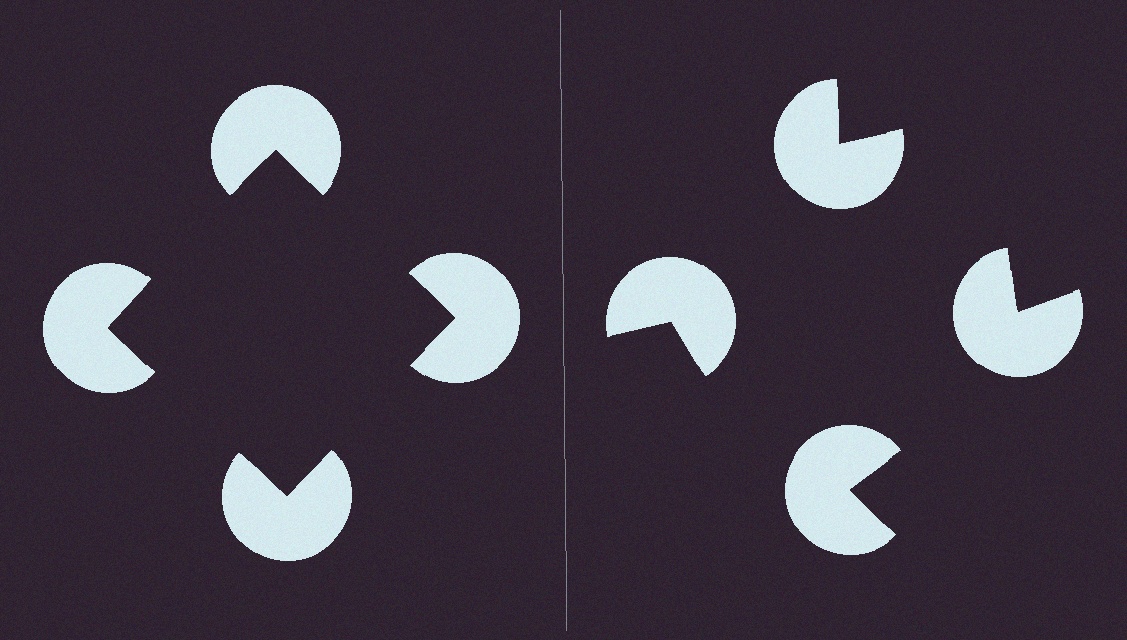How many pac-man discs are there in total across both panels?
8 — 4 on each side.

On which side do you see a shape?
An illusory square appears on the left side. On the right side the wedge cuts are rotated, so no coherent shape forms.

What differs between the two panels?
The pac-man discs are positioned identically on both sides; only the wedge orientations differ. On the left they align to a square; on the right they are misaligned.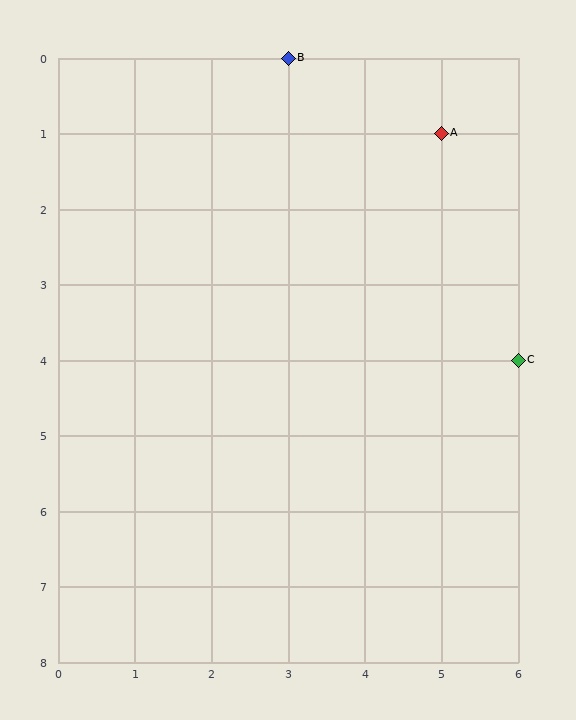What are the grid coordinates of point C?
Point C is at grid coordinates (6, 4).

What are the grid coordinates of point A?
Point A is at grid coordinates (5, 1).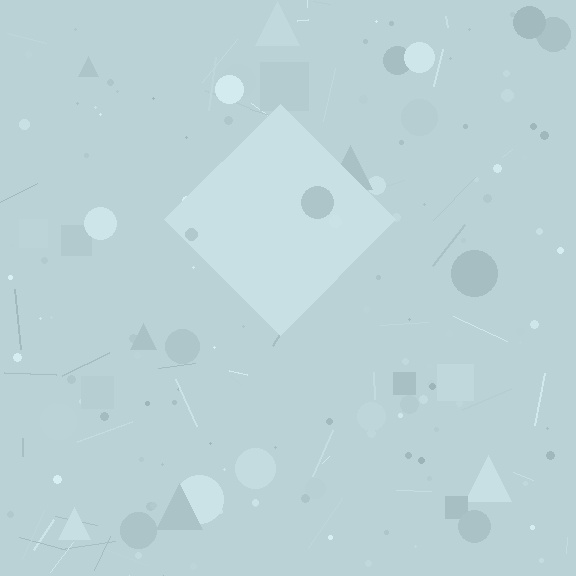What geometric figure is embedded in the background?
A diamond is embedded in the background.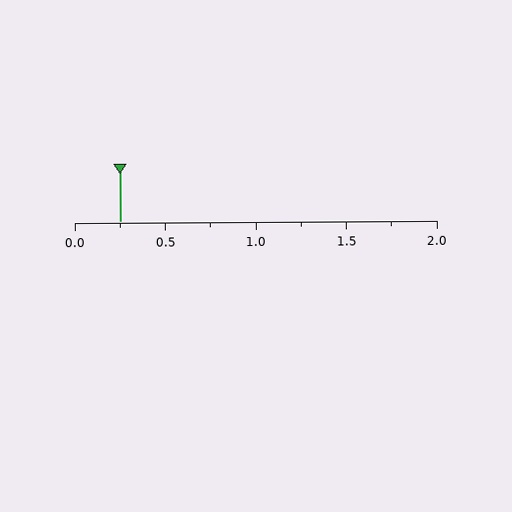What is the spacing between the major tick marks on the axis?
The major ticks are spaced 0.5 apart.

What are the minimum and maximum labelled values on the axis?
The axis runs from 0.0 to 2.0.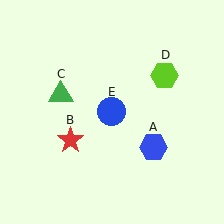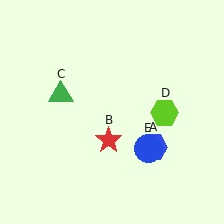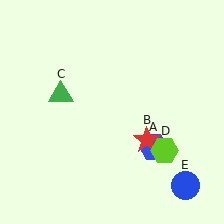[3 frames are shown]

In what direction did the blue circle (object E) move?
The blue circle (object E) moved down and to the right.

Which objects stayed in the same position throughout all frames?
Blue hexagon (object A) and green triangle (object C) remained stationary.